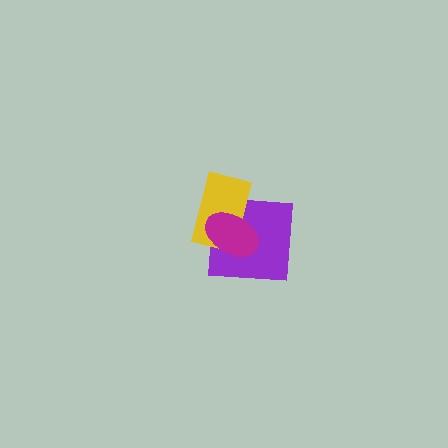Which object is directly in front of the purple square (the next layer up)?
The yellow rectangle is directly in front of the purple square.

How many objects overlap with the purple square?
2 objects overlap with the purple square.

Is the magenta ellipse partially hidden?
No, no other shape covers it.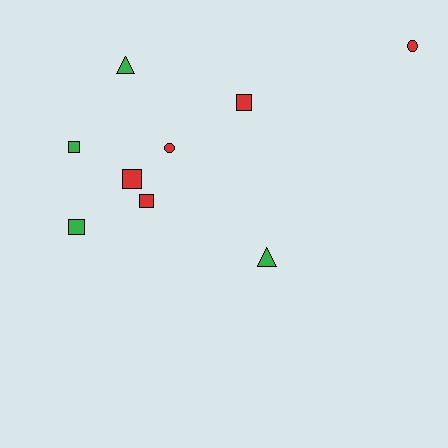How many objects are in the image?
There are 9 objects.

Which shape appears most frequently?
Square, with 5 objects.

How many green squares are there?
There are 2 green squares.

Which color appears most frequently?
Red, with 5 objects.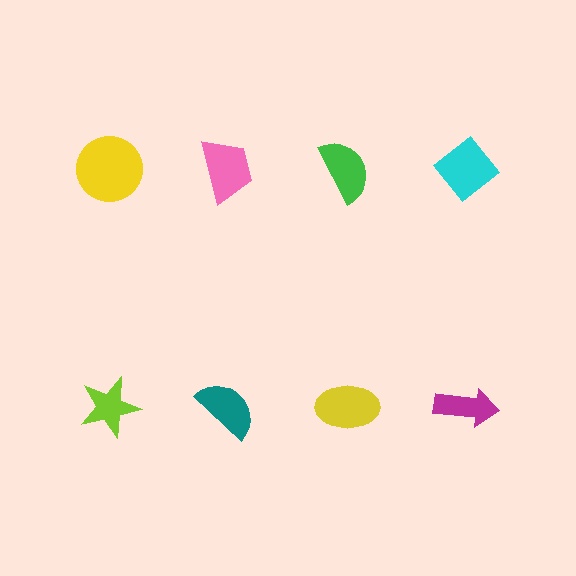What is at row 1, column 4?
A cyan diamond.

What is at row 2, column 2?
A teal semicircle.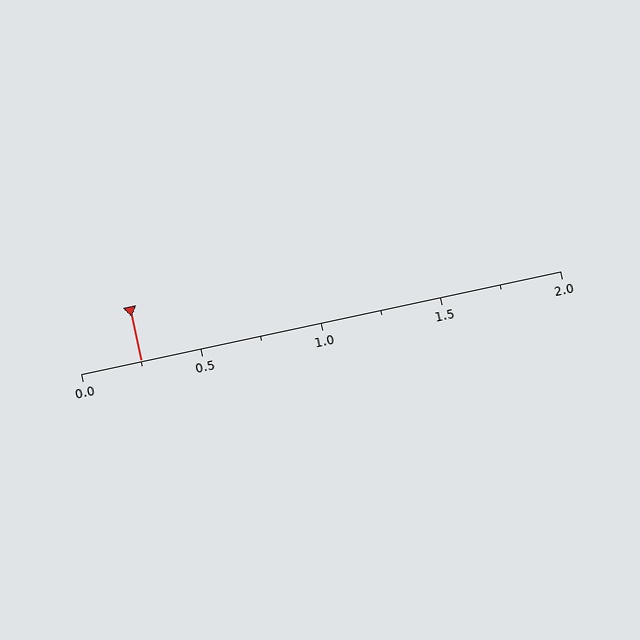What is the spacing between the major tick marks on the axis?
The major ticks are spaced 0.5 apart.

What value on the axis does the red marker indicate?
The marker indicates approximately 0.25.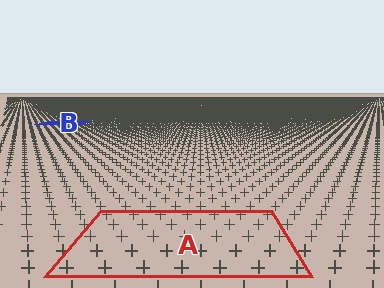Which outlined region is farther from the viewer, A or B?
Region B is farther from the viewer — the texture elements inside it appear smaller and more densely packed.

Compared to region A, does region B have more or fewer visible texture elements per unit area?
Region B has more texture elements per unit area — they are packed more densely because it is farther away.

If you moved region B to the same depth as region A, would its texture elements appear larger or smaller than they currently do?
They would appear larger. At a closer depth, the same texture elements are projected at a bigger on-screen size.